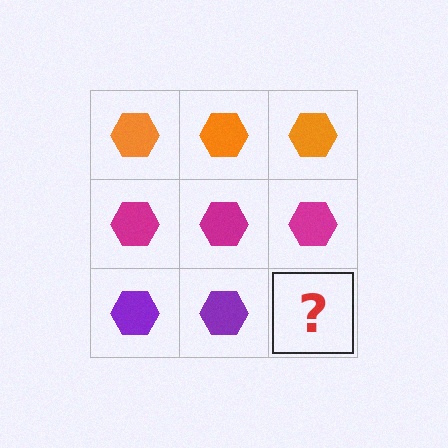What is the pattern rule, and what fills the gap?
The rule is that each row has a consistent color. The gap should be filled with a purple hexagon.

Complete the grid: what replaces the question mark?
The question mark should be replaced with a purple hexagon.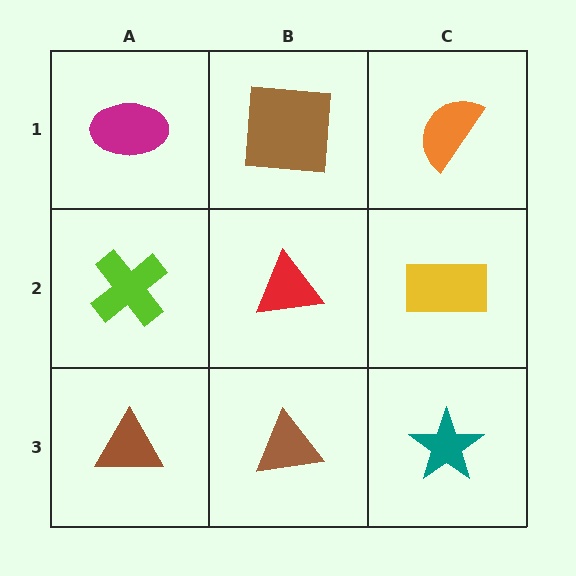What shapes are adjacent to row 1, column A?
A lime cross (row 2, column A), a brown square (row 1, column B).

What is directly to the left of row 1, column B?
A magenta ellipse.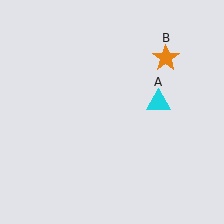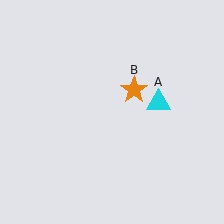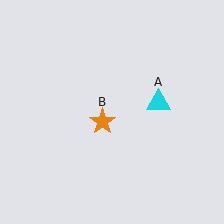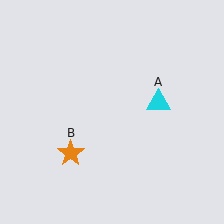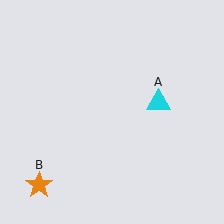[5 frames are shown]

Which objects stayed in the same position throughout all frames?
Cyan triangle (object A) remained stationary.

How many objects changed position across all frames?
1 object changed position: orange star (object B).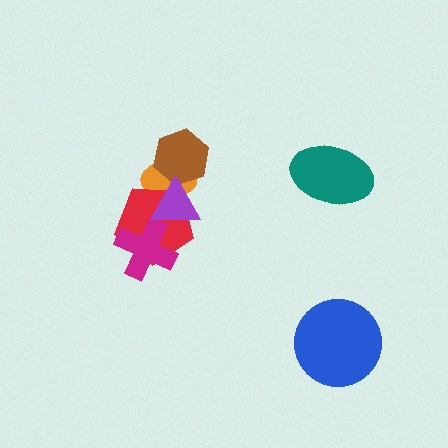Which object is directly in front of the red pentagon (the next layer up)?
The magenta cross is directly in front of the red pentagon.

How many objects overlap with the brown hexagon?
2 objects overlap with the brown hexagon.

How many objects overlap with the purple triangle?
4 objects overlap with the purple triangle.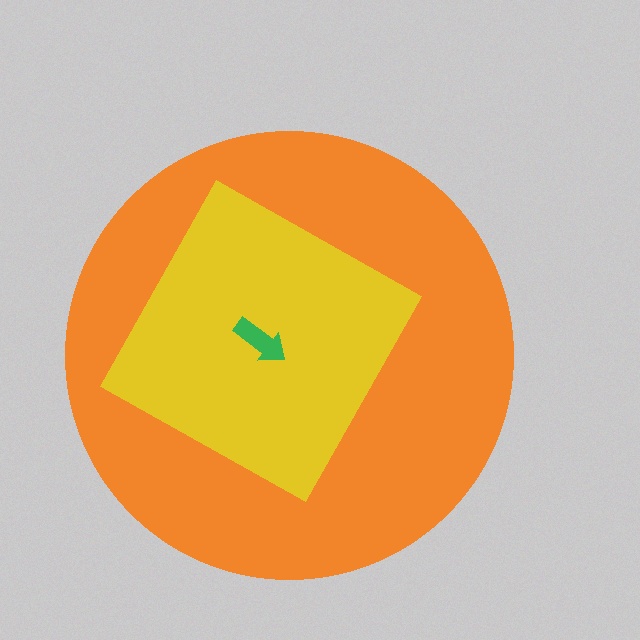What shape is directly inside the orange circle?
The yellow square.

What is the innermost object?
The green arrow.